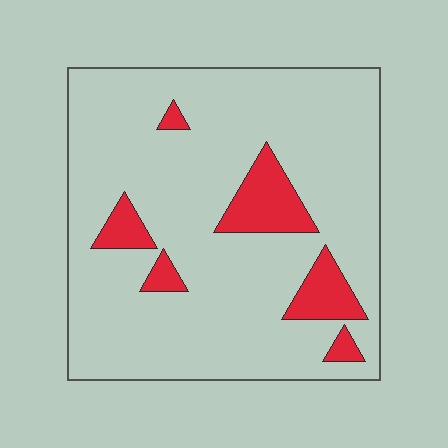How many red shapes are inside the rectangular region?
6.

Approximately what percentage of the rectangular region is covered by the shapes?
Approximately 15%.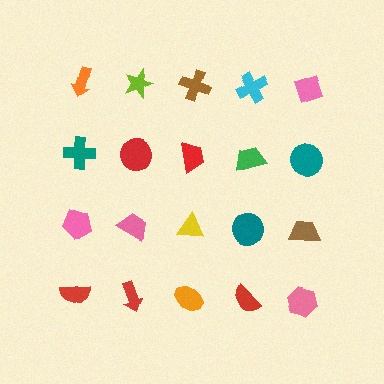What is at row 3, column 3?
A yellow triangle.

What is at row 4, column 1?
A red semicircle.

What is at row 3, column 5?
A brown trapezoid.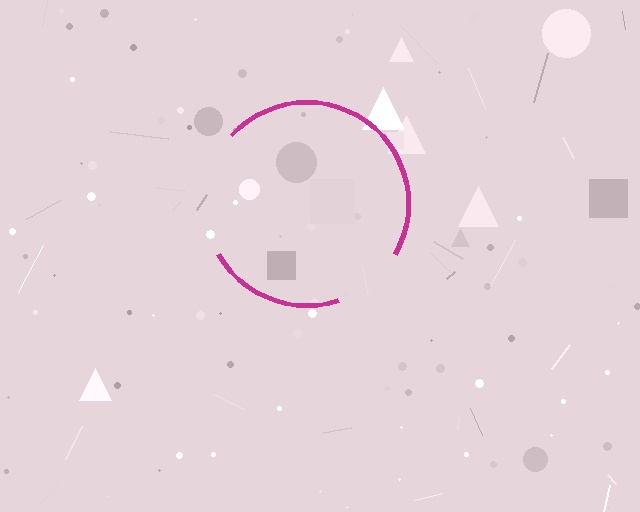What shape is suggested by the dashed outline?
The dashed outline suggests a circle.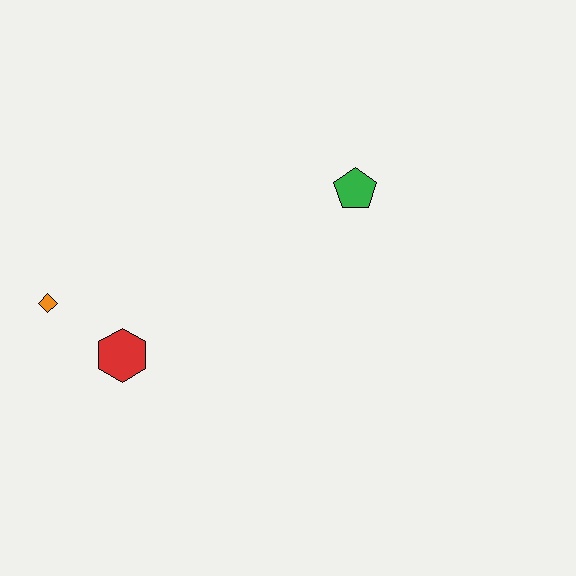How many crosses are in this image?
There are no crosses.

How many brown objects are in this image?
There are no brown objects.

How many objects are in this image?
There are 3 objects.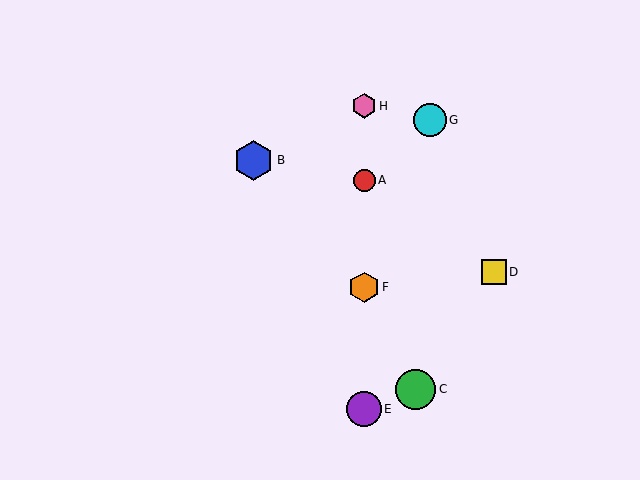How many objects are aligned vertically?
4 objects (A, E, F, H) are aligned vertically.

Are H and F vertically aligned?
Yes, both are at x≈364.